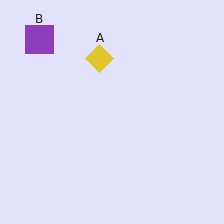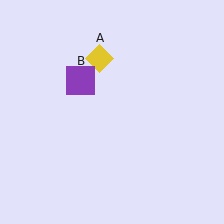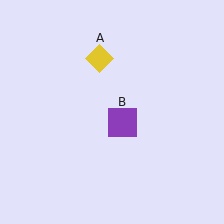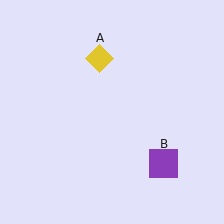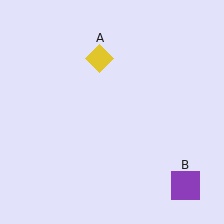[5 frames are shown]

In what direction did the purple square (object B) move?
The purple square (object B) moved down and to the right.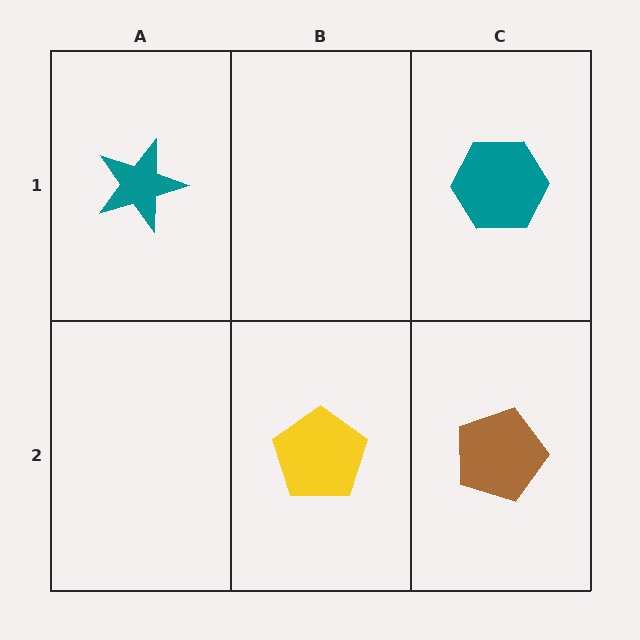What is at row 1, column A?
A teal star.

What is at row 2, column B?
A yellow pentagon.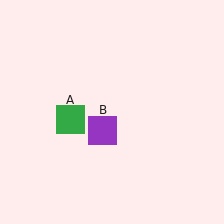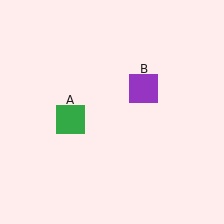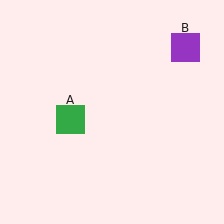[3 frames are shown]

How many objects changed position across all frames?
1 object changed position: purple square (object B).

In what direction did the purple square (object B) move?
The purple square (object B) moved up and to the right.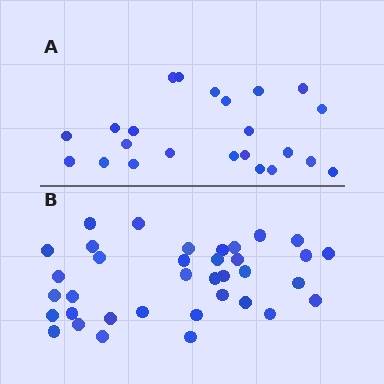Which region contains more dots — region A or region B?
Region B (the bottom region) has more dots.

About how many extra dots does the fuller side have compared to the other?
Region B has approximately 15 more dots than region A.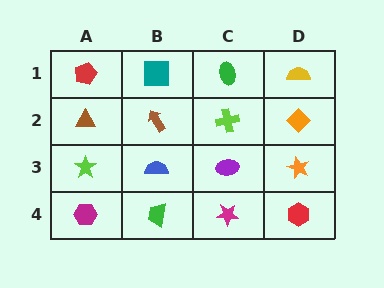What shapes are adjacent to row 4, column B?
A blue semicircle (row 3, column B), a magenta hexagon (row 4, column A), a magenta star (row 4, column C).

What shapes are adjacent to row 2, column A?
A red pentagon (row 1, column A), a lime star (row 3, column A), a brown arrow (row 2, column B).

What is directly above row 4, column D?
An orange star.